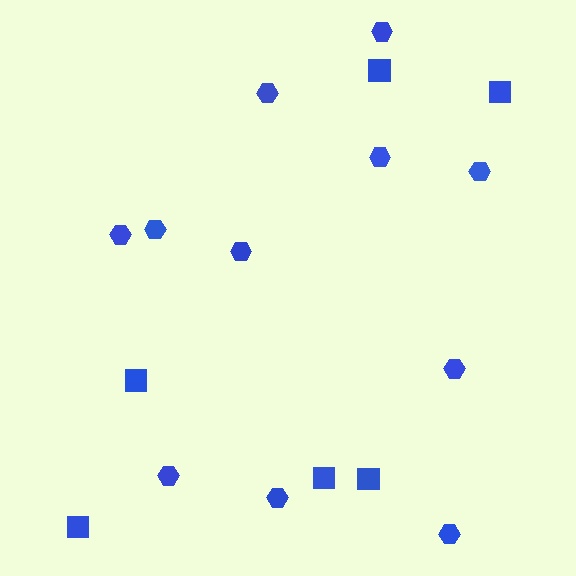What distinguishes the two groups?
There are 2 groups: one group of squares (6) and one group of hexagons (11).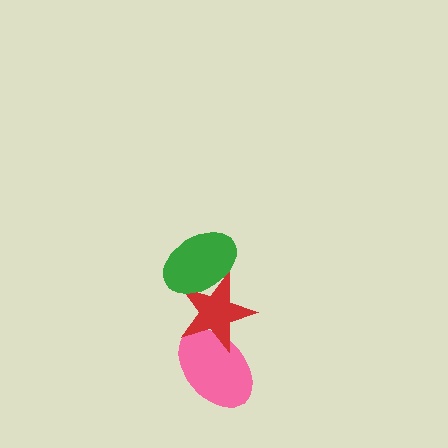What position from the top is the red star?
The red star is 2nd from the top.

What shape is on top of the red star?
The green ellipse is on top of the red star.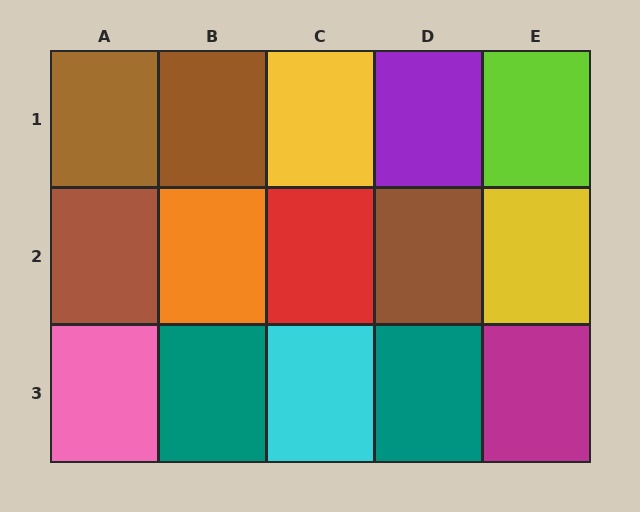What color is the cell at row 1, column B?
Brown.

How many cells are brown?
4 cells are brown.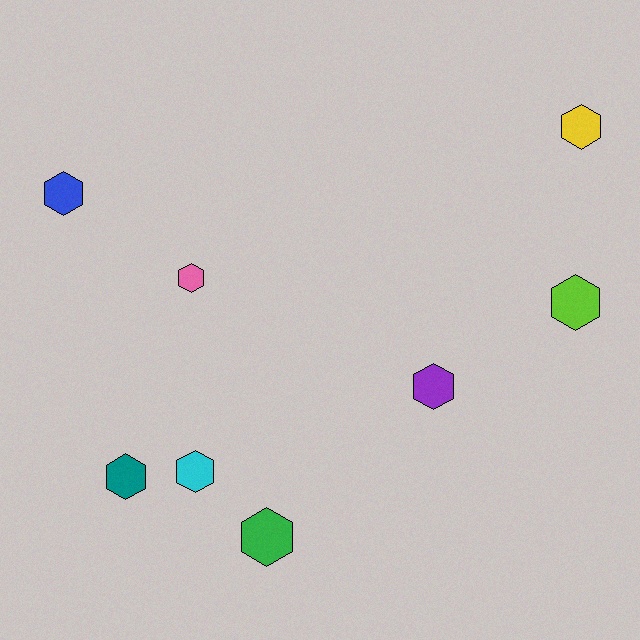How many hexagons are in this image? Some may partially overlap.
There are 8 hexagons.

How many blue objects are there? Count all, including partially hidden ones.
There is 1 blue object.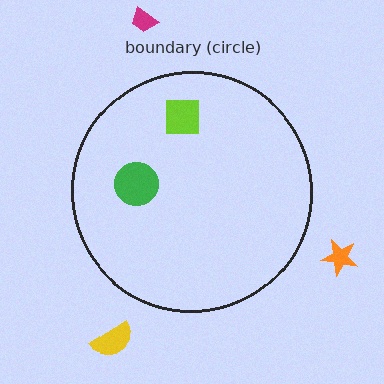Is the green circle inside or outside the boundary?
Inside.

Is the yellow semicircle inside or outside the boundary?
Outside.